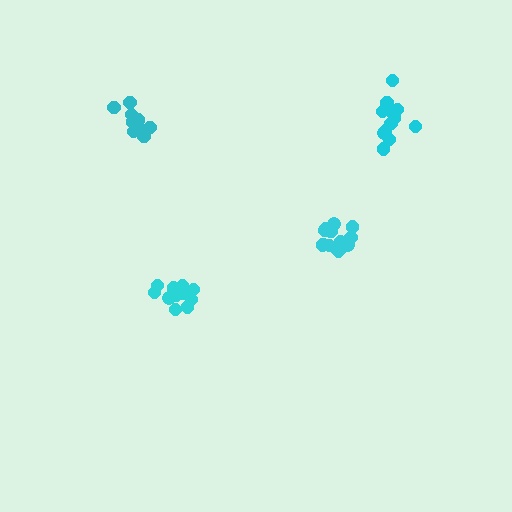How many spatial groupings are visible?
There are 4 spatial groupings.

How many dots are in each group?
Group 1: 14 dots, Group 2: 15 dots, Group 3: 11 dots, Group 4: 10 dots (50 total).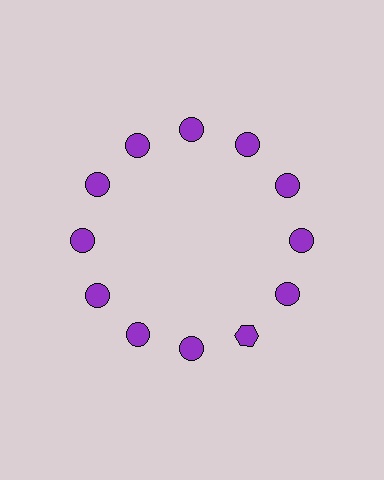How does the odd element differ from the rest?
It has a different shape: hexagon instead of circle.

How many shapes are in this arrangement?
There are 12 shapes arranged in a ring pattern.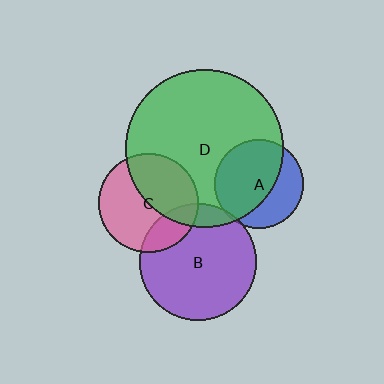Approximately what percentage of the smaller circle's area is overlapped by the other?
Approximately 20%.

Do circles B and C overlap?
Yes.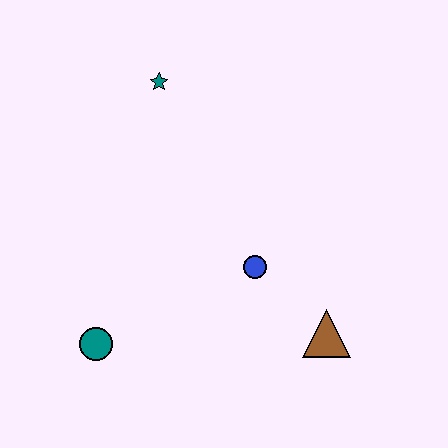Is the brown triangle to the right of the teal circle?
Yes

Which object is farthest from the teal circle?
The teal star is farthest from the teal circle.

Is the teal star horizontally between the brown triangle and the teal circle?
Yes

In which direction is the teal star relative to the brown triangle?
The teal star is above the brown triangle.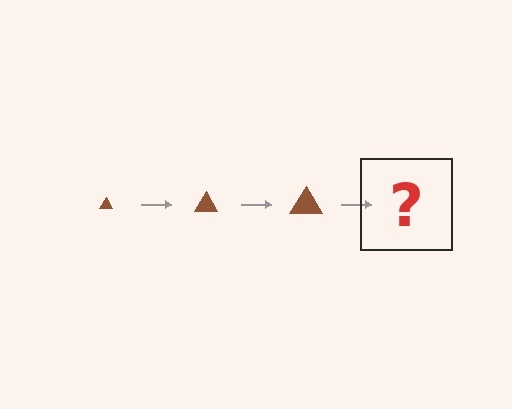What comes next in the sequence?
The next element should be a brown triangle, larger than the previous one.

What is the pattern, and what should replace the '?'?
The pattern is that the triangle gets progressively larger each step. The '?' should be a brown triangle, larger than the previous one.